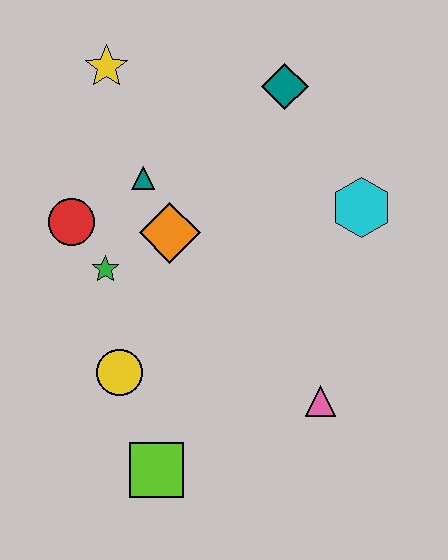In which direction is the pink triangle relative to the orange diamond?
The pink triangle is below the orange diamond.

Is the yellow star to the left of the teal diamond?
Yes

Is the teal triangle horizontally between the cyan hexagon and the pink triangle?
No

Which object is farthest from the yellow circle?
The teal diamond is farthest from the yellow circle.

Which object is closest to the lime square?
The yellow circle is closest to the lime square.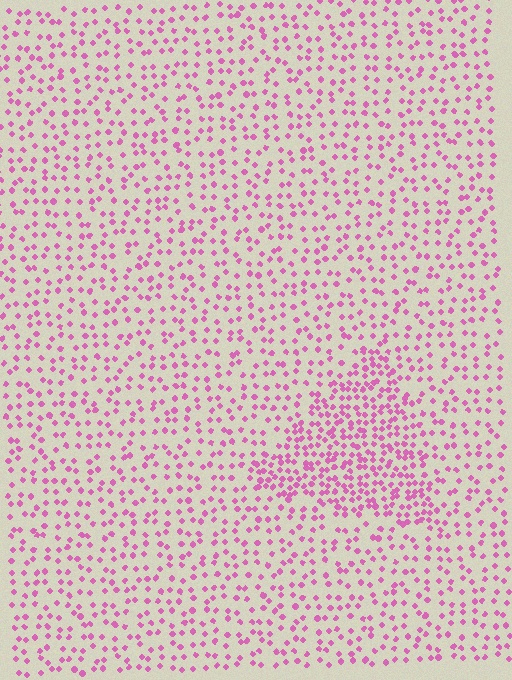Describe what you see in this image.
The image contains small pink elements arranged at two different densities. A triangle-shaped region is visible where the elements are more densely packed than the surrounding area.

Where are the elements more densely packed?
The elements are more densely packed inside the triangle boundary.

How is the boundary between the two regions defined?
The boundary is defined by a change in element density (approximately 2.1x ratio). All elements are the same color, size, and shape.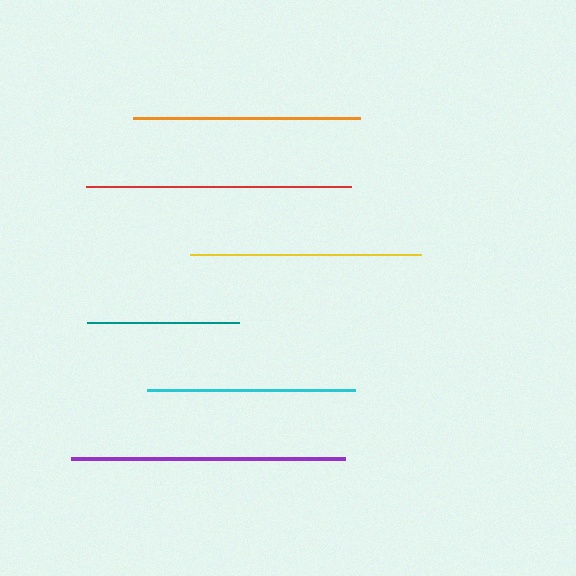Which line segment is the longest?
The purple line is the longest at approximately 274 pixels.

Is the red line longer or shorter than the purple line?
The purple line is longer than the red line.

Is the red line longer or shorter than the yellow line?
The red line is longer than the yellow line.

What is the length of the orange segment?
The orange segment is approximately 227 pixels long.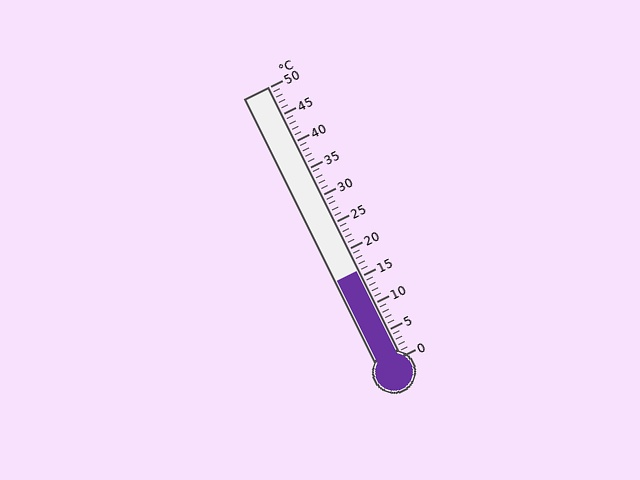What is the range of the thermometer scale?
The thermometer scale ranges from 0°C to 50°C.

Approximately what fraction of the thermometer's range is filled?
The thermometer is filled to approximately 30% of its range.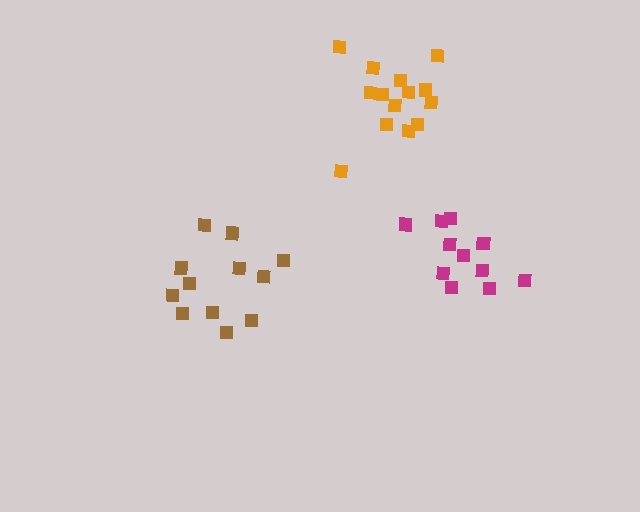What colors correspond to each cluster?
The clusters are colored: orange, magenta, brown.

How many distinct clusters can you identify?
There are 3 distinct clusters.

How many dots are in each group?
Group 1: 14 dots, Group 2: 11 dots, Group 3: 12 dots (37 total).